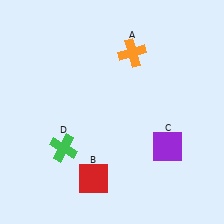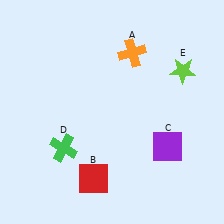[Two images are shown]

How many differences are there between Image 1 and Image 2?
There is 1 difference between the two images.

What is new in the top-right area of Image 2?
A lime star (E) was added in the top-right area of Image 2.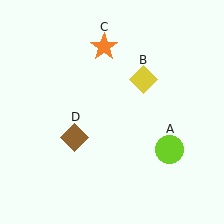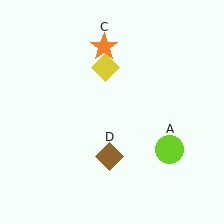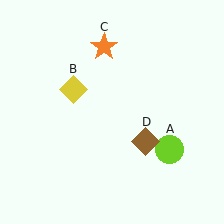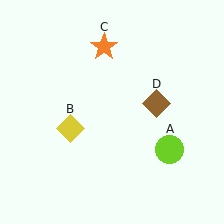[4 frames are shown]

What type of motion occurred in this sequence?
The yellow diamond (object B), brown diamond (object D) rotated counterclockwise around the center of the scene.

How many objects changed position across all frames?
2 objects changed position: yellow diamond (object B), brown diamond (object D).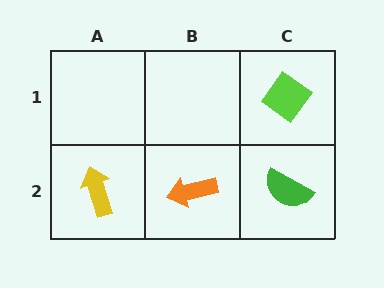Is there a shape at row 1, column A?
No, that cell is empty.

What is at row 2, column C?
A green semicircle.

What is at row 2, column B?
An orange arrow.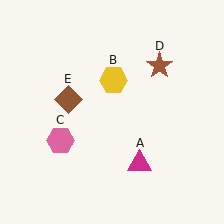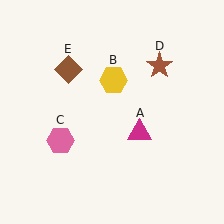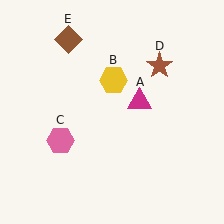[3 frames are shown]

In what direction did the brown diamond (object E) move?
The brown diamond (object E) moved up.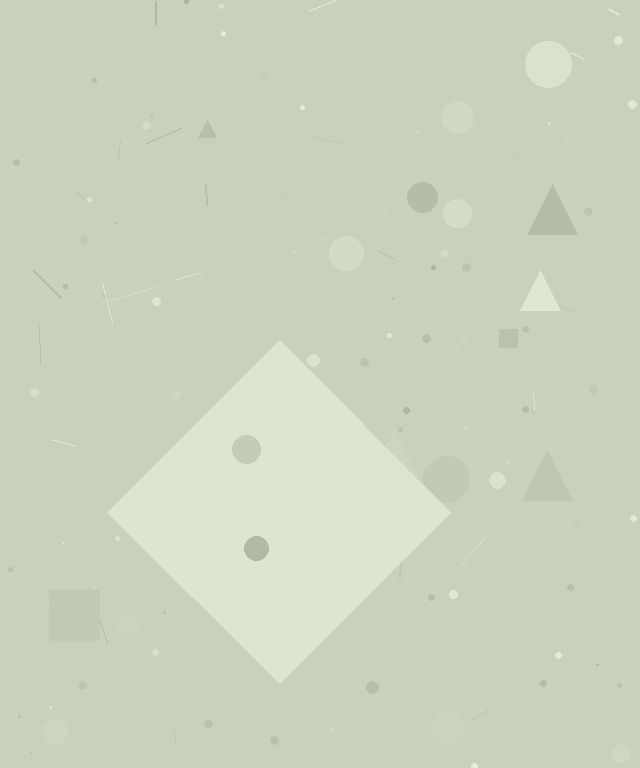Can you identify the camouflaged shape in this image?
The camouflaged shape is a diamond.